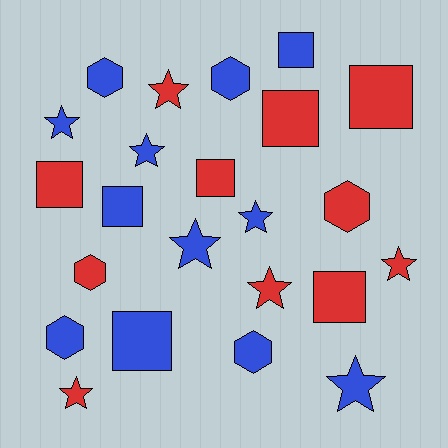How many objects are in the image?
There are 23 objects.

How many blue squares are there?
There are 3 blue squares.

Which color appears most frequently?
Blue, with 12 objects.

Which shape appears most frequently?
Star, with 9 objects.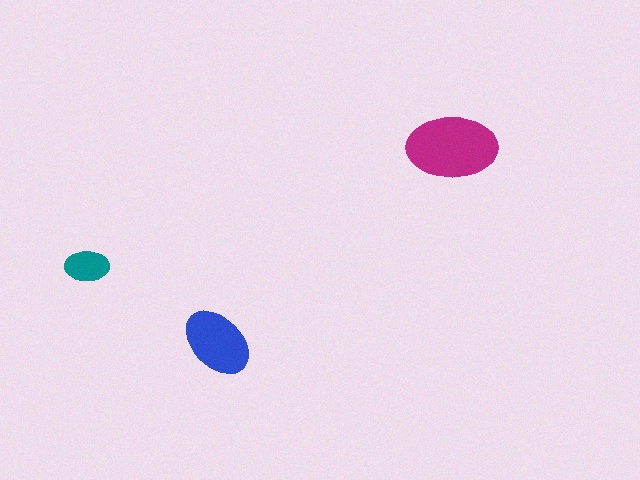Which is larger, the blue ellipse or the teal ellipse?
The blue one.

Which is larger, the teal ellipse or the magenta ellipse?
The magenta one.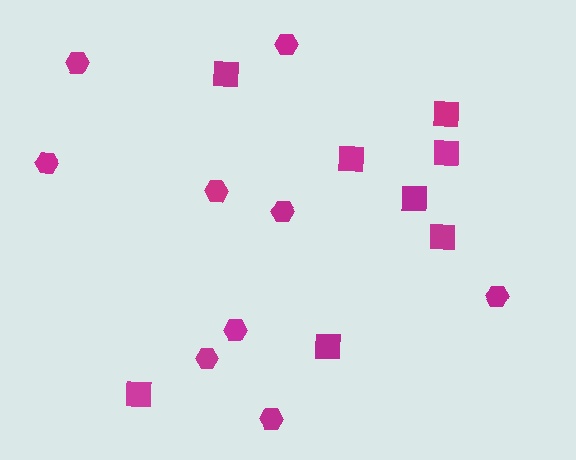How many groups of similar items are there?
There are 2 groups: one group of hexagons (9) and one group of squares (8).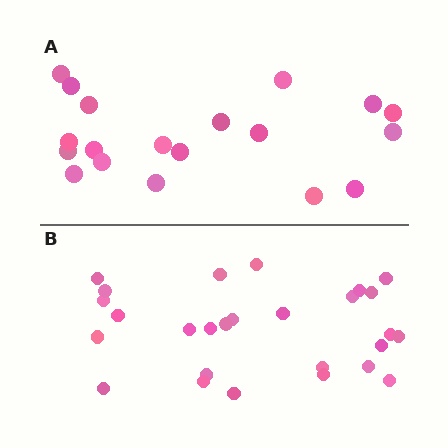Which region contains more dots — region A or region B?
Region B (the bottom region) has more dots.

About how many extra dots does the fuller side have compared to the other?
Region B has roughly 8 or so more dots than region A.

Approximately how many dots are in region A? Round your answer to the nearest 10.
About 20 dots. (The exact count is 19, which rounds to 20.)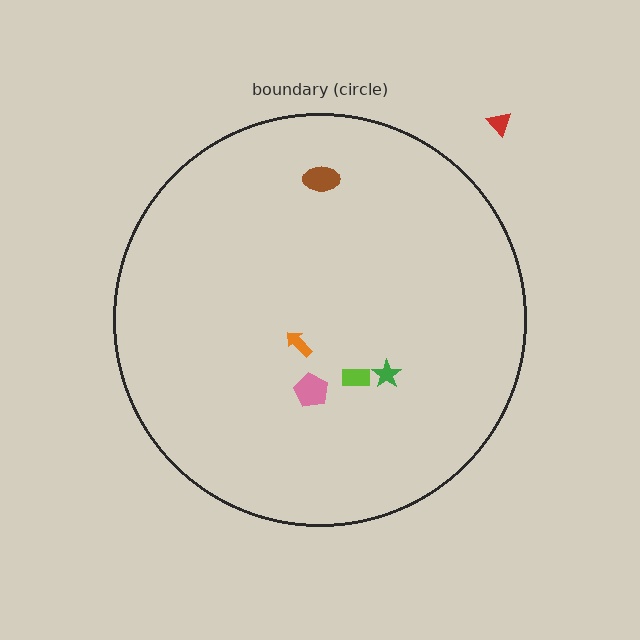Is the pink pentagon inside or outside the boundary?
Inside.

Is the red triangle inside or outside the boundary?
Outside.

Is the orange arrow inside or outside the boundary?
Inside.